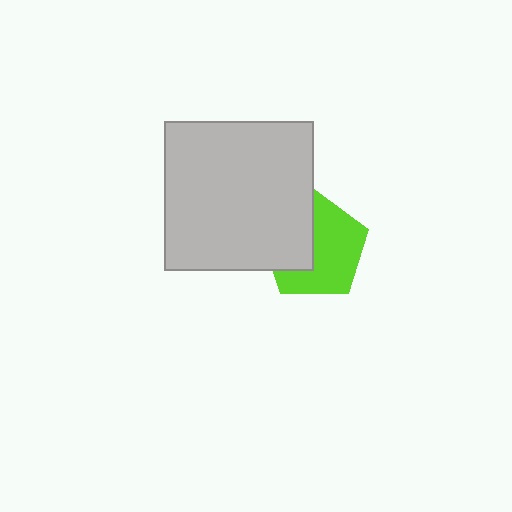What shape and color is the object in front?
The object in front is a light gray square.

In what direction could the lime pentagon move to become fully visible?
The lime pentagon could move right. That would shift it out from behind the light gray square entirely.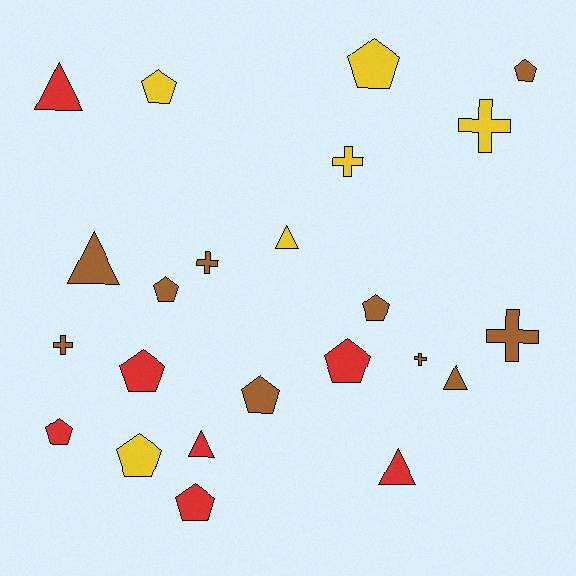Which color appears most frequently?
Brown, with 10 objects.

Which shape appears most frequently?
Pentagon, with 11 objects.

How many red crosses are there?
There are no red crosses.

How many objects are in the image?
There are 23 objects.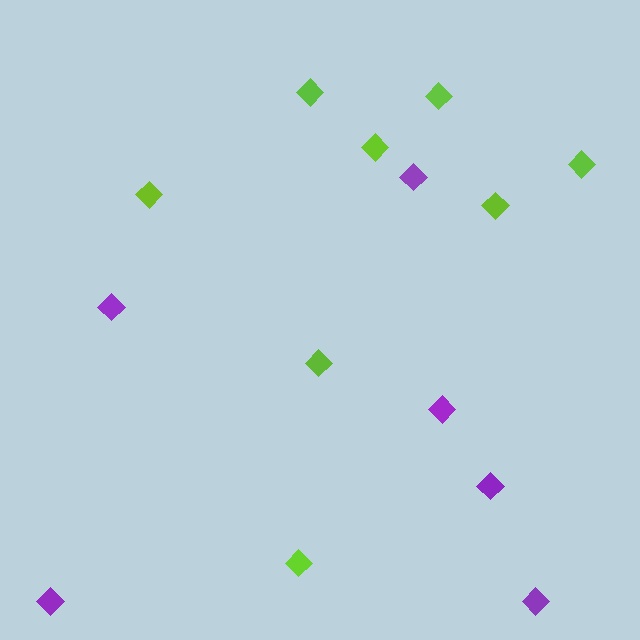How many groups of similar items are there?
There are 2 groups: one group of lime diamonds (8) and one group of purple diamonds (6).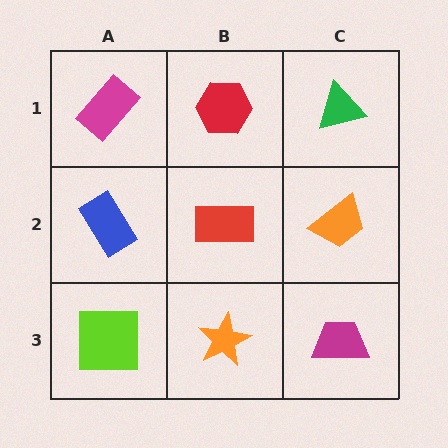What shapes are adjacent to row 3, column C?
An orange trapezoid (row 2, column C), an orange star (row 3, column B).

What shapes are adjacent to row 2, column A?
A magenta rectangle (row 1, column A), a lime square (row 3, column A), a red rectangle (row 2, column B).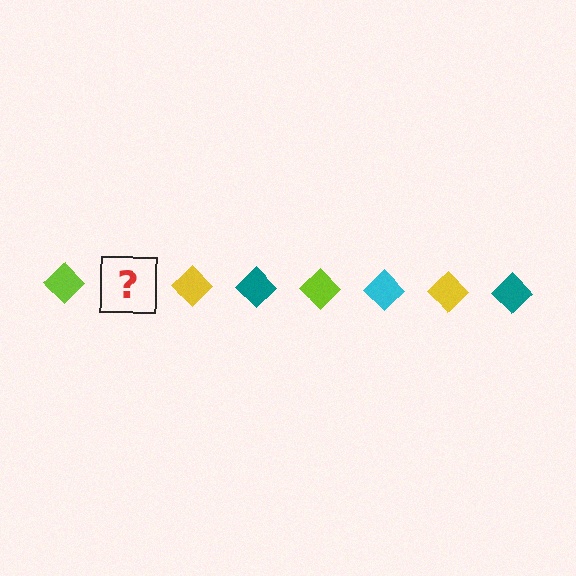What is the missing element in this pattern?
The missing element is a cyan diamond.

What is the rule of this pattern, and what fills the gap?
The rule is that the pattern cycles through lime, cyan, yellow, teal diamonds. The gap should be filled with a cyan diamond.